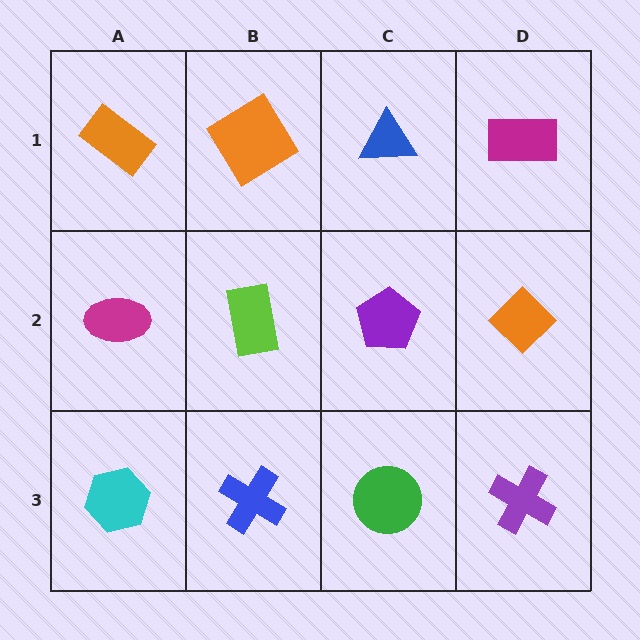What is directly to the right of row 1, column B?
A blue triangle.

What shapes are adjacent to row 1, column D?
An orange diamond (row 2, column D), a blue triangle (row 1, column C).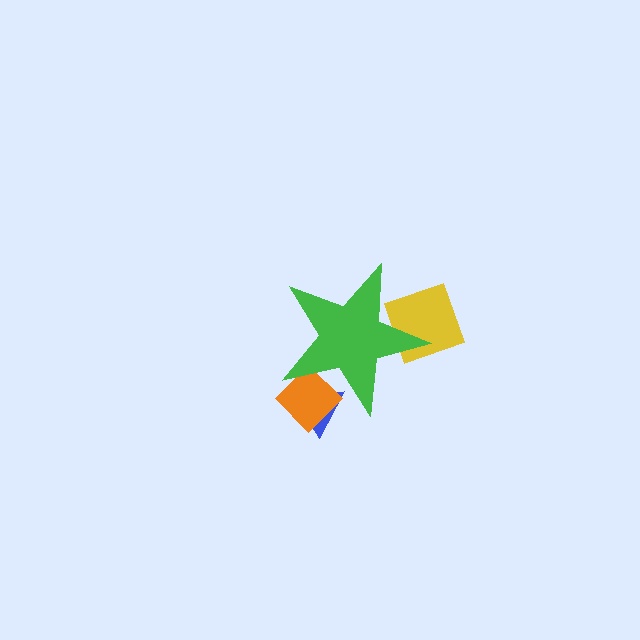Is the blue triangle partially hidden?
Yes, the blue triangle is partially hidden behind the green star.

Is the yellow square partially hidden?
Yes, the yellow square is partially hidden behind the green star.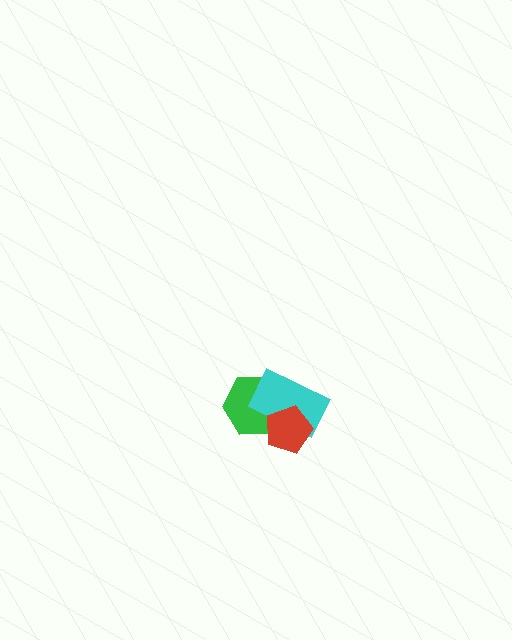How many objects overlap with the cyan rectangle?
2 objects overlap with the cyan rectangle.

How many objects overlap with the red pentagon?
2 objects overlap with the red pentagon.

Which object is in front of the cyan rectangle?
The red pentagon is in front of the cyan rectangle.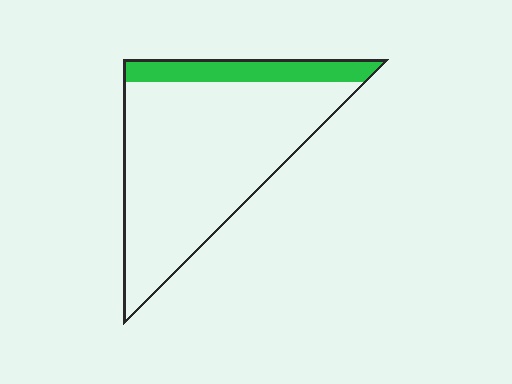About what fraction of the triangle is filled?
About one sixth (1/6).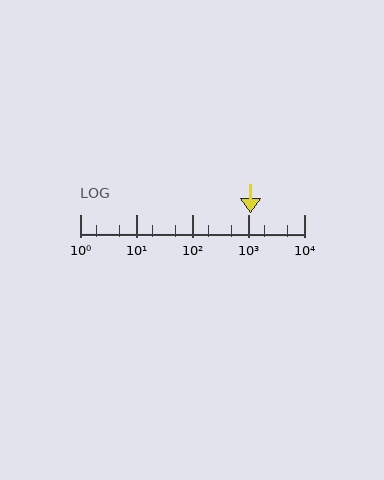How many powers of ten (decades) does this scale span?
The scale spans 4 decades, from 1 to 10000.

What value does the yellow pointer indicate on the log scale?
The pointer indicates approximately 1100.